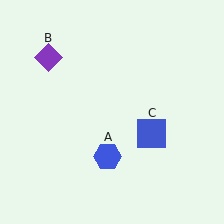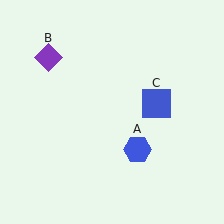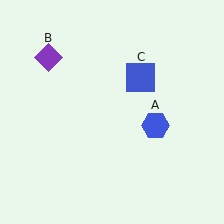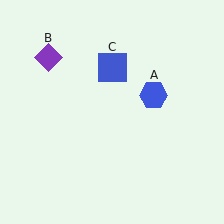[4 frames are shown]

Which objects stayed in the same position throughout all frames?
Purple diamond (object B) remained stationary.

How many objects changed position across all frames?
2 objects changed position: blue hexagon (object A), blue square (object C).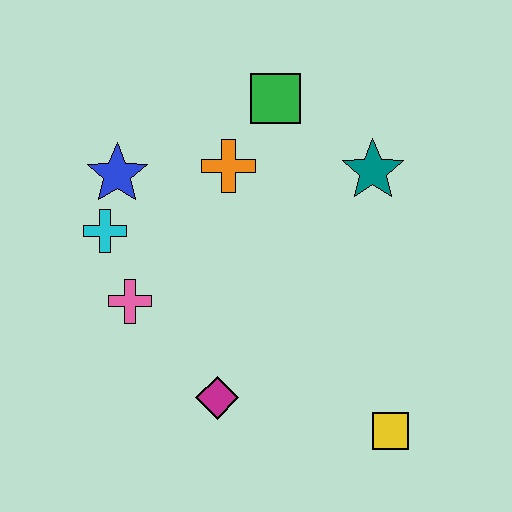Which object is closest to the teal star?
The green square is closest to the teal star.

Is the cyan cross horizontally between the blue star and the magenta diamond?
No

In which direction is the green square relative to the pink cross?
The green square is above the pink cross.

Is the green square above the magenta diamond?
Yes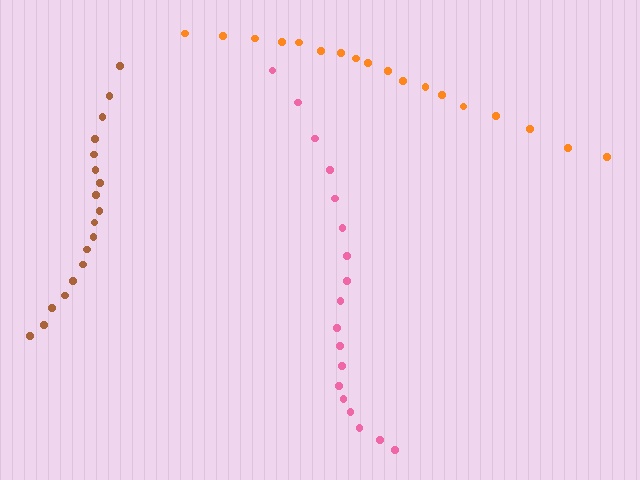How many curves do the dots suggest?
There are 3 distinct paths.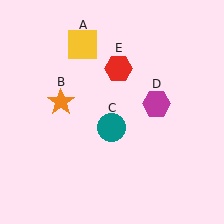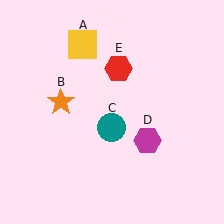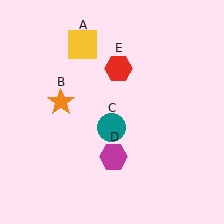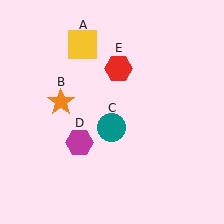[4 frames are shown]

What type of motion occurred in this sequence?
The magenta hexagon (object D) rotated clockwise around the center of the scene.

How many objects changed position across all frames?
1 object changed position: magenta hexagon (object D).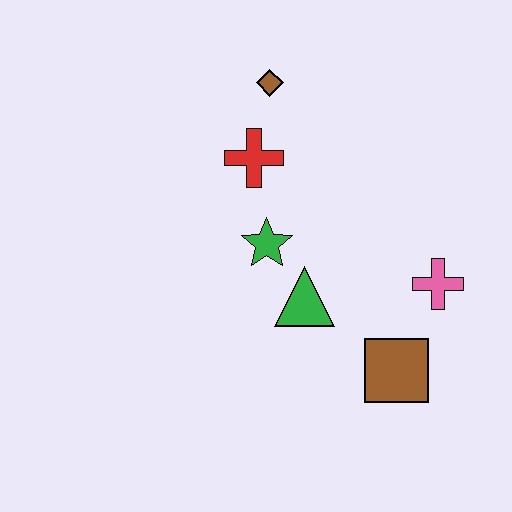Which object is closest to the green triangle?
The green star is closest to the green triangle.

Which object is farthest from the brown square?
The brown diamond is farthest from the brown square.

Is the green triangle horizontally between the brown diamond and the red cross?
No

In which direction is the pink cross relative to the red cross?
The pink cross is to the right of the red cross.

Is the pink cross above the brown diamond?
No